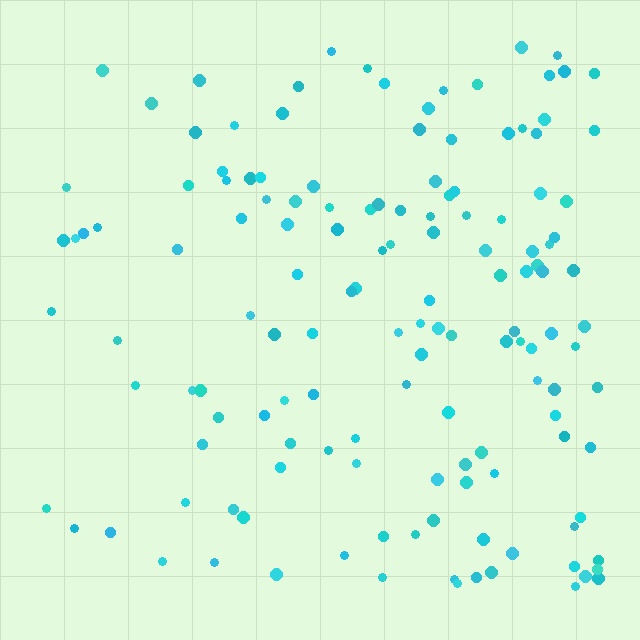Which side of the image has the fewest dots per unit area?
The left.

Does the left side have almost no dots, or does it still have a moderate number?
Still a moderate number, just noticeably fewer than the right.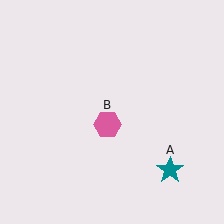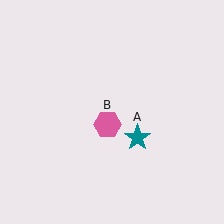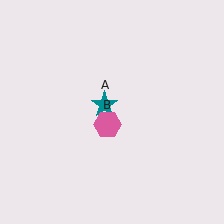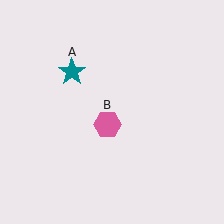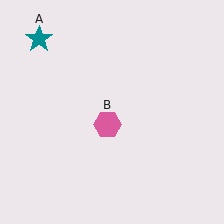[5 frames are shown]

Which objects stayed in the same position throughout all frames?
Pink hexagon (object B) remained stationary.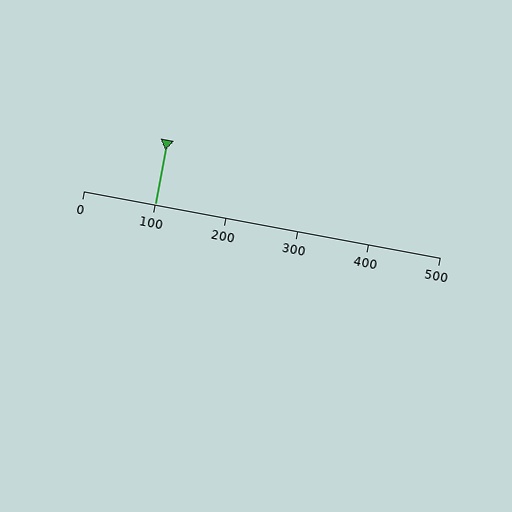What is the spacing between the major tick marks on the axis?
The major ticks are spaced 100 apart.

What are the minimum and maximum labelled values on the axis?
The axis runs from 0 to 500.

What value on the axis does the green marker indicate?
The marker indicates approximately 100.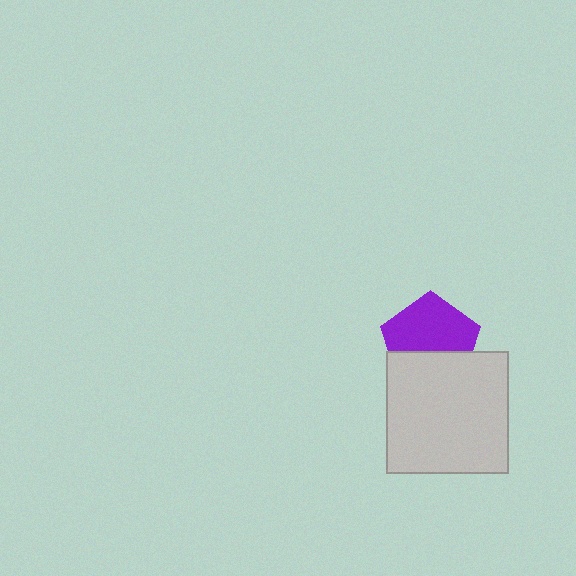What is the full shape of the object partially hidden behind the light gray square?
The partially hidden object is a purple pentagon.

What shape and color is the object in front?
The object in front is a light gray square.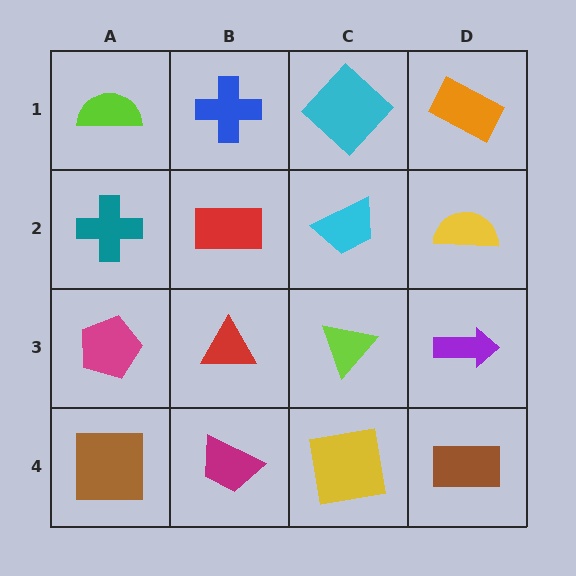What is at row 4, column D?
A brown rectangle.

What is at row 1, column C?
A cyan diamond.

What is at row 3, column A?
A magenta pentagon.